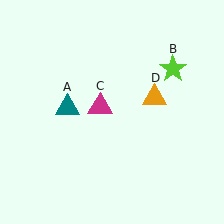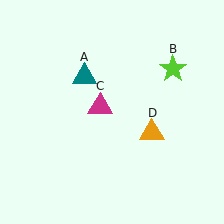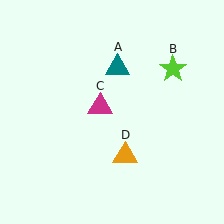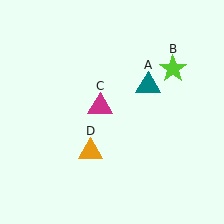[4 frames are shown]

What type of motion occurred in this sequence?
The teal triangle (object A), orange triangle (object D) rotated clockwise around the center of the scene.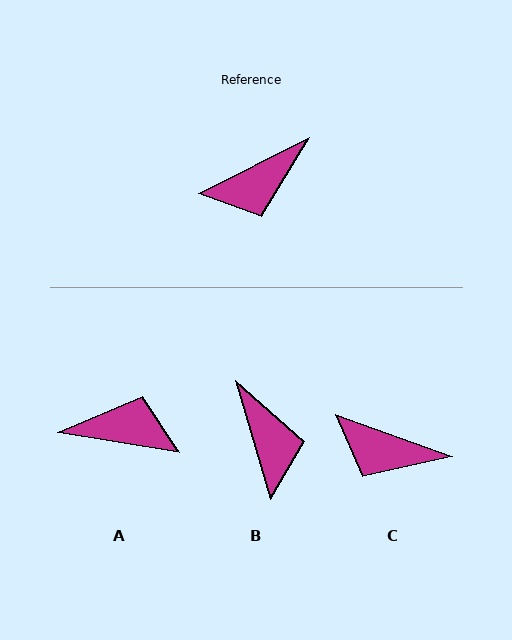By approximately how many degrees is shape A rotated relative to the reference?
Approximately 143 degrees counter-clockwise.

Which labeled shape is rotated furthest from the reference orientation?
A, about 143 degrees away.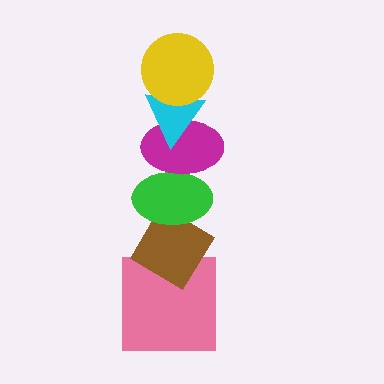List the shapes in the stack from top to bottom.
From top to bottom: the yellow circle, the cyan triangle, the magenta ellipse, the green ellipse, the brown diamond, the pink square.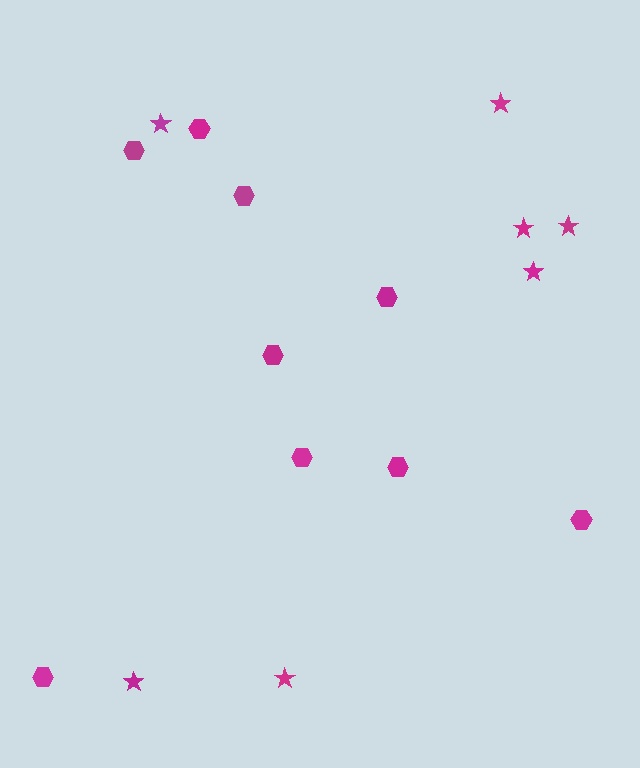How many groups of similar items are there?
There are 2 groups: one group of stars (7) and one group of hexagons (9).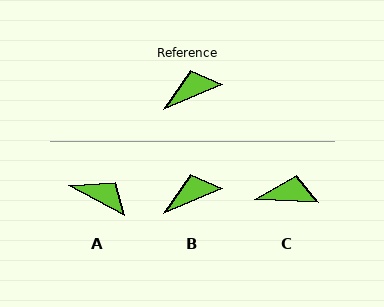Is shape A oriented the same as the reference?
No, it is off by about 51 degrees.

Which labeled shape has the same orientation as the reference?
B.